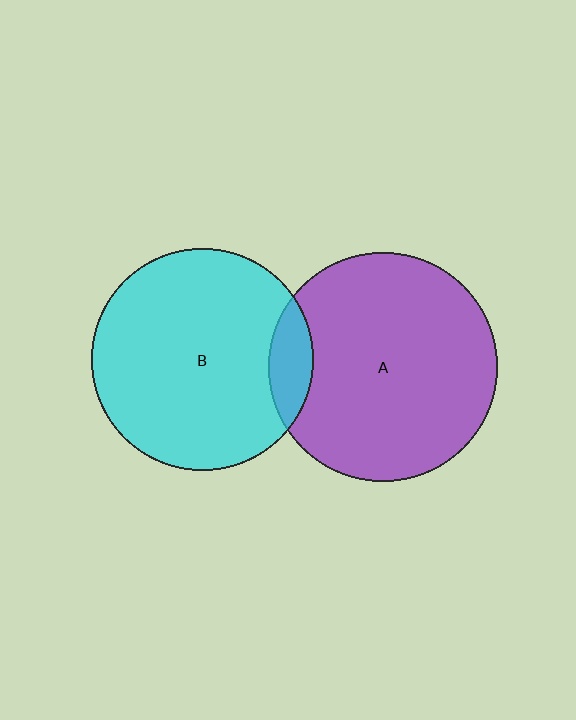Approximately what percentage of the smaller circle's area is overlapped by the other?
Approximately 10%.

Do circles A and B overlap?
Yes.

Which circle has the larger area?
Circle A (purple).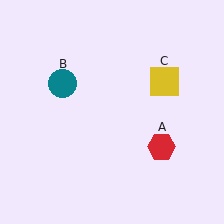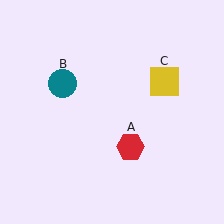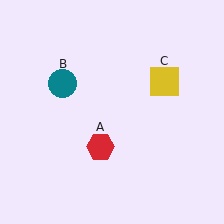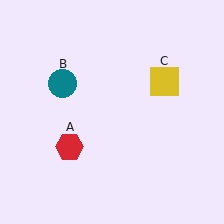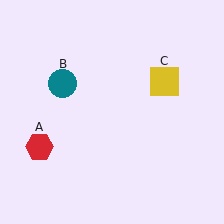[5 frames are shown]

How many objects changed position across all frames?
1 object changed position: red hexagon (object A).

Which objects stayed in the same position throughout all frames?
Teal circle (object B) and yellow square (object C) remained stationary.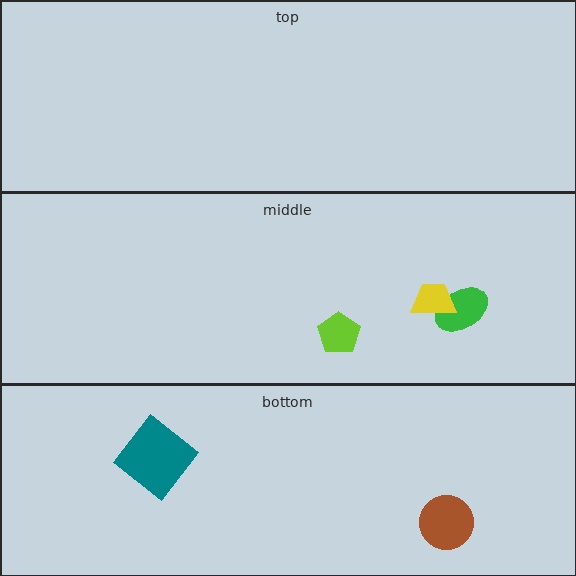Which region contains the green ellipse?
The middle region.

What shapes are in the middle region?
The green ellipse, the lime pentagon, the yellow trapezoid.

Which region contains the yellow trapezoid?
The middle region.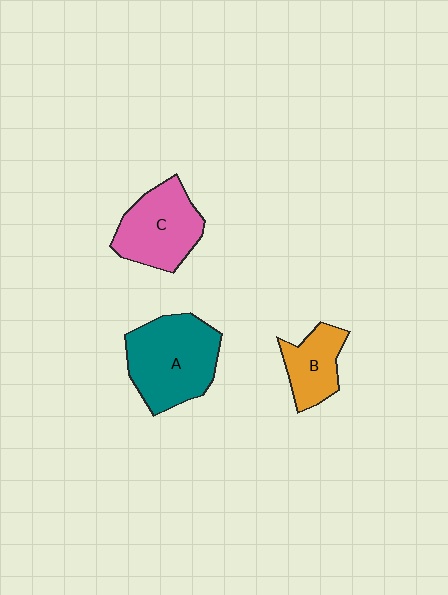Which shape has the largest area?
Shape A (teal).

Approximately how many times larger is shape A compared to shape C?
Approximately 1.2 times.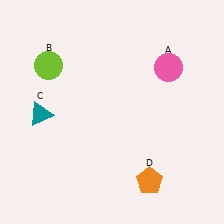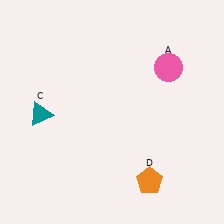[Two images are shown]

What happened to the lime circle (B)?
The lime circle (B) was removed in Image 2. It was in the top-left area of Image 1.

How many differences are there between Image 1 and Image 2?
There is 1 difference between the two images.